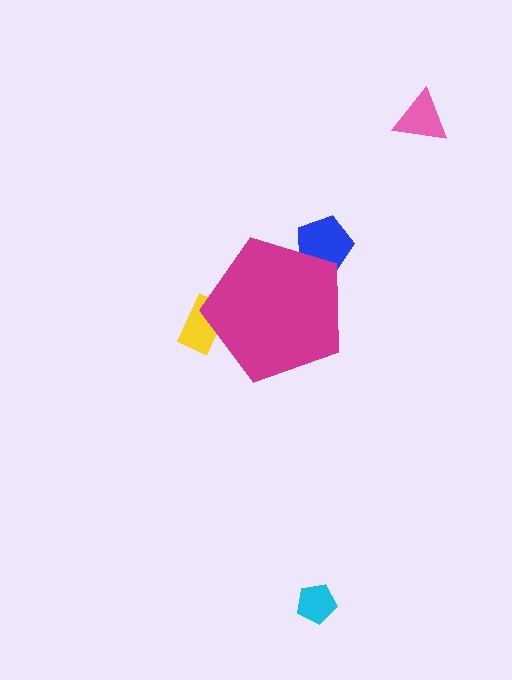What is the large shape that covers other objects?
A magenta pentagon.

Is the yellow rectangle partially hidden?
Yes, the yellow rectangle is partially hidden behind the magenta pentagon.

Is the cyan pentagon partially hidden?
No, the cyan pentagon is fully visible.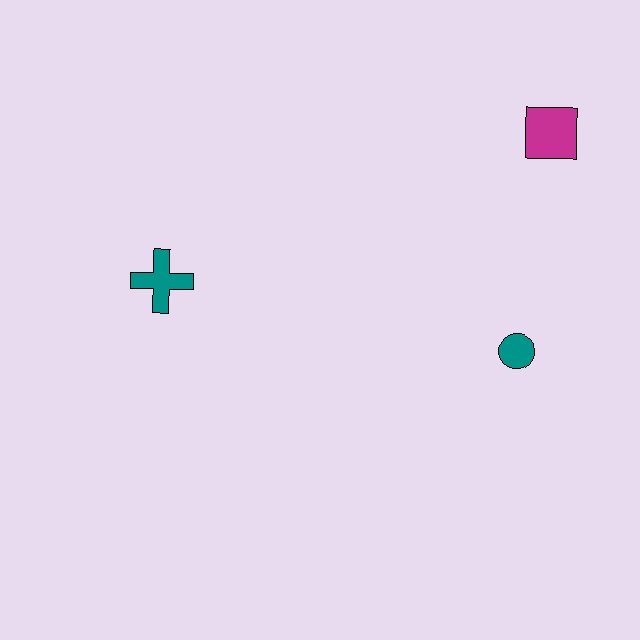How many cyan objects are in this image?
There are no cyan objects.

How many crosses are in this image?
There is 1 cross.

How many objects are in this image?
There are 3 objects.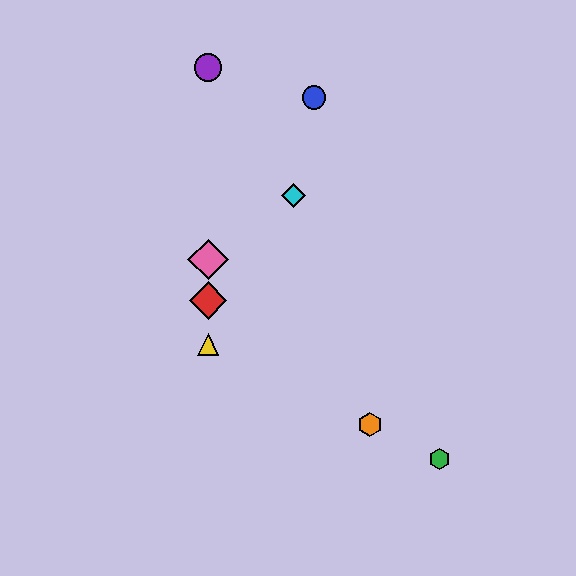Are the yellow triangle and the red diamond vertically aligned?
Yes, both are at x≈208.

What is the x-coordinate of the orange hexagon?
The orange hexagon is at x≈370.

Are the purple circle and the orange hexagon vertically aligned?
No, the purple circle is at x≈208 and the orange hexagon is at x≈370.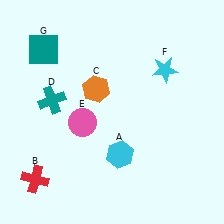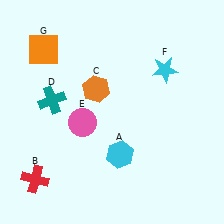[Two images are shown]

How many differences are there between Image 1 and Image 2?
There is 1 difference between the two images.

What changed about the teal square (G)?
In Image 1, G is teal. In Image 2, it changed to orange.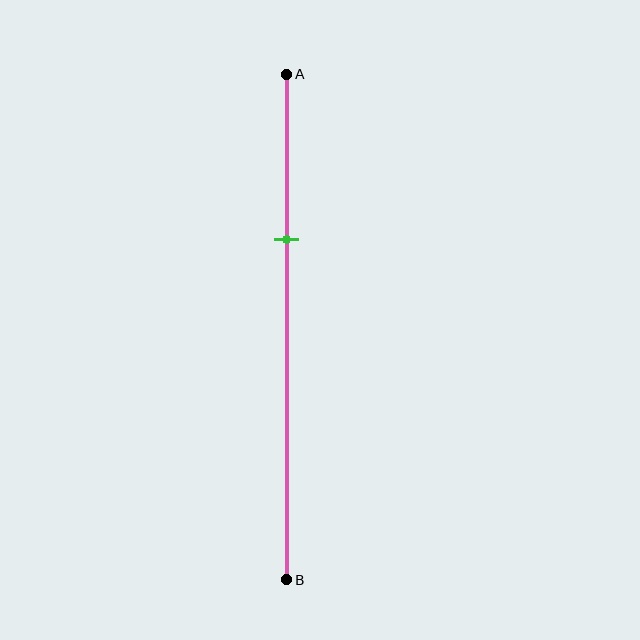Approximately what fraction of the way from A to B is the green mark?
The green mark is approximately 35% of the way from A to B.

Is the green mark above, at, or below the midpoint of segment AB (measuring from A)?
The green mark is above the midpoint of segment AB.